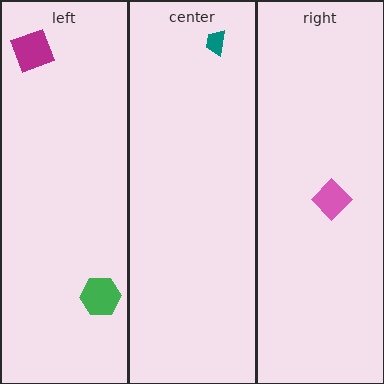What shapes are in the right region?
The pink diamond.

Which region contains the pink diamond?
The right region.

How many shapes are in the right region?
1.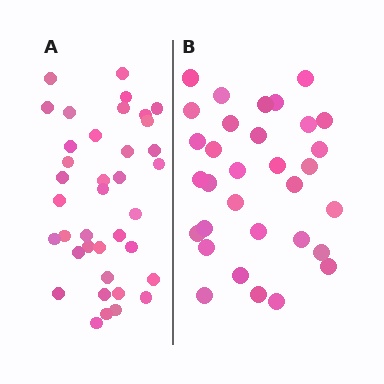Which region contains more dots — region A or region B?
Region A (the left region) has more dots.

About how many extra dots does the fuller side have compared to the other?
Region A has about 6 more dots than region B.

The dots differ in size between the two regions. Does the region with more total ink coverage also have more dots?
No. Region B has more total ink coverage because its dots are larger, but region A actually contains more individual dots. Total area can be misleading — the number of items is what matters here.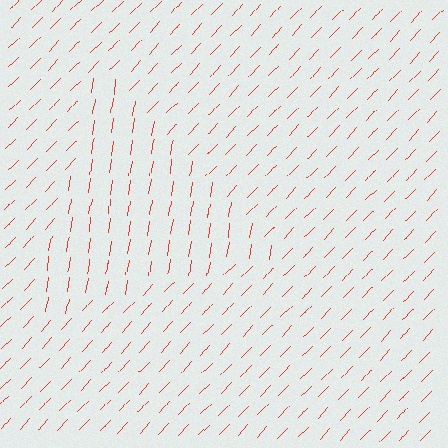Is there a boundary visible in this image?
Yes, there is a texture boundary formed by a change in line orientation.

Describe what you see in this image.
The image is filled with small red line segments. A triangle region in the image has lines oriented differently from the surrounding lines, creating a visible texture boundary.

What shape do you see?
I see a triangle.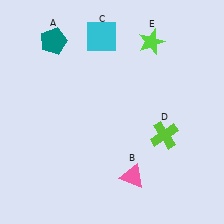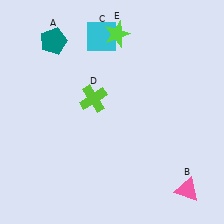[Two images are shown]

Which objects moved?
The objects that moved are: the pink triangle (B), the lime cross (D), the lime star (E).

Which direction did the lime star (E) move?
The lime star (E) moved left.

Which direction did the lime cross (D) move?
The lime cross (D) moved left.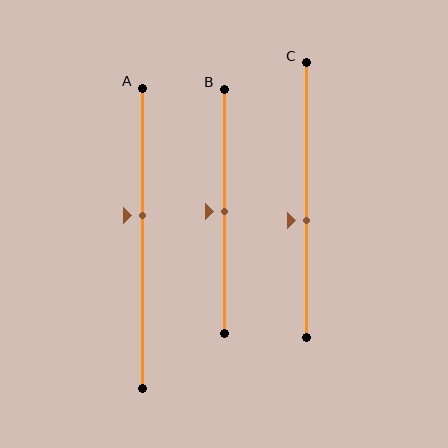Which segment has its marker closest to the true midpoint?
Segment B has its marker closest to the true midpoint.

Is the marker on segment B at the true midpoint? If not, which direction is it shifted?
Yes, the marker on segment B is at the true midpoint.